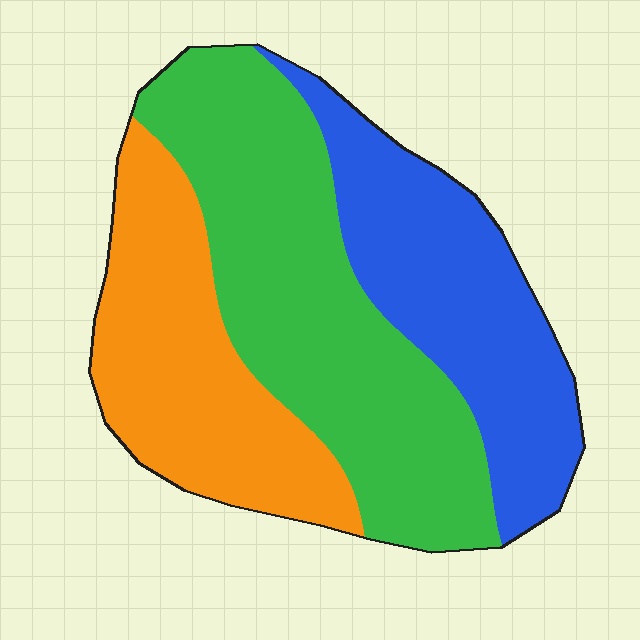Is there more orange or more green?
Green.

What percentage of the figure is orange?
Orange covers 28% of the figure.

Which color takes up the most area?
Green, at roughly 45%.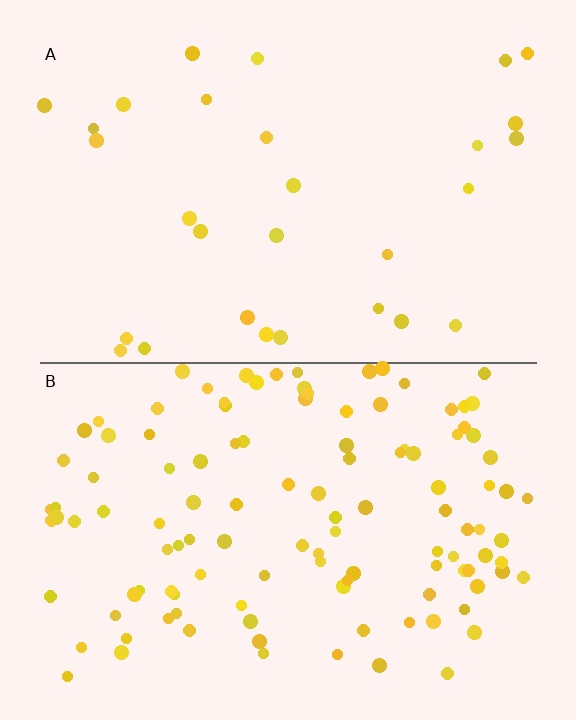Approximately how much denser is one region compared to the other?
Approximately 4.0× — region B over region A.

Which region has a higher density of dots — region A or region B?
B (the bottom).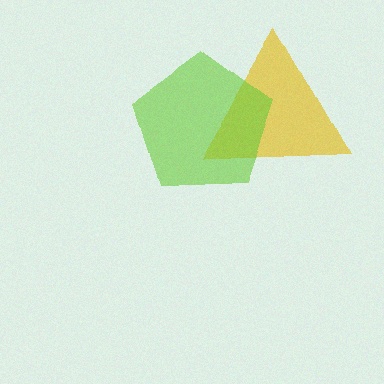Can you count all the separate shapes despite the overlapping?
Yes, there are 2 separate shapes.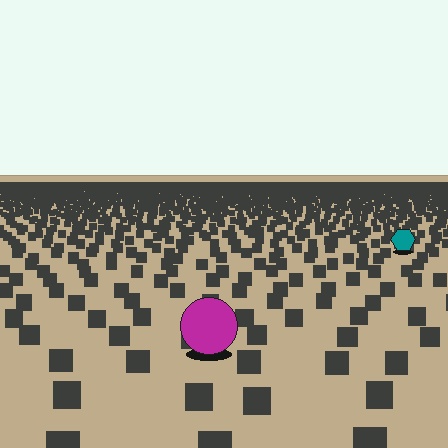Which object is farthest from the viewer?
The teal hexagon is farthest from the viewer. It appears smaller and the ground texture around it is denser.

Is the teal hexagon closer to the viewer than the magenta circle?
No. The magenta circle is closer — you can tell from the texture gradient: the ground texture is coarser near it.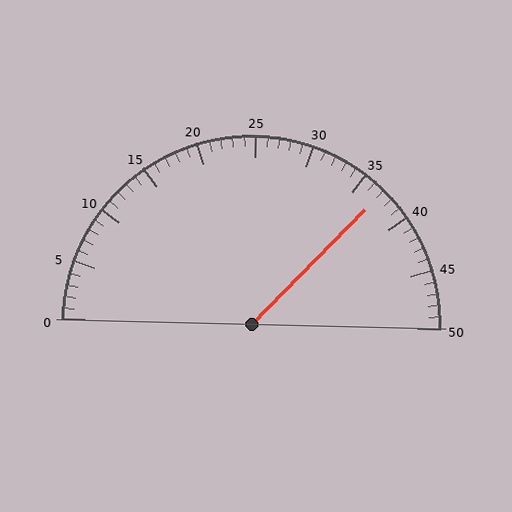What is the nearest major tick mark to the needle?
The nearest major tick mark is 35.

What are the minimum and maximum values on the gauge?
The gauge ranges from 0 to 50.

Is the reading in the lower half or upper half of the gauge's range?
The reading is in the upper half of the range (0 to 50).